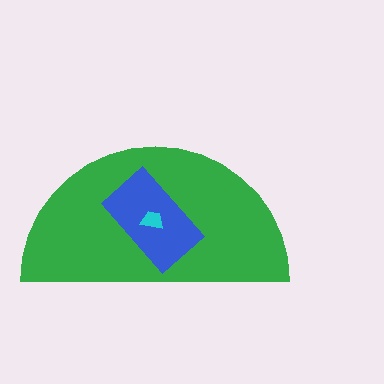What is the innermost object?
The cyan trapezoid.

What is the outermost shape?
The green semicircle.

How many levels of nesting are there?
3.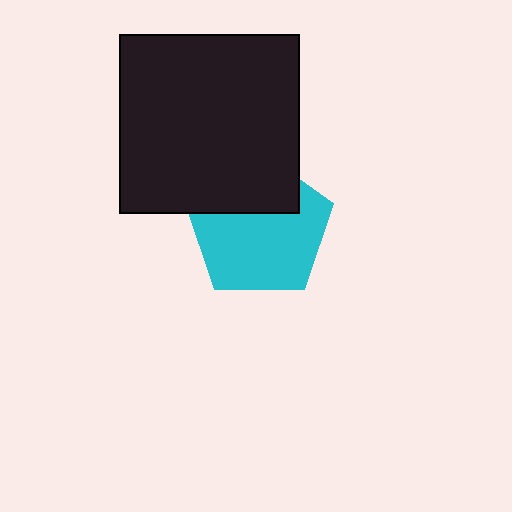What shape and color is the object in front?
The object in front is a black square.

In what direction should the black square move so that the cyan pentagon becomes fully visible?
The black square should move up. That is the shortest direction to clear the overlap and leave the cyan pentagon fully visible.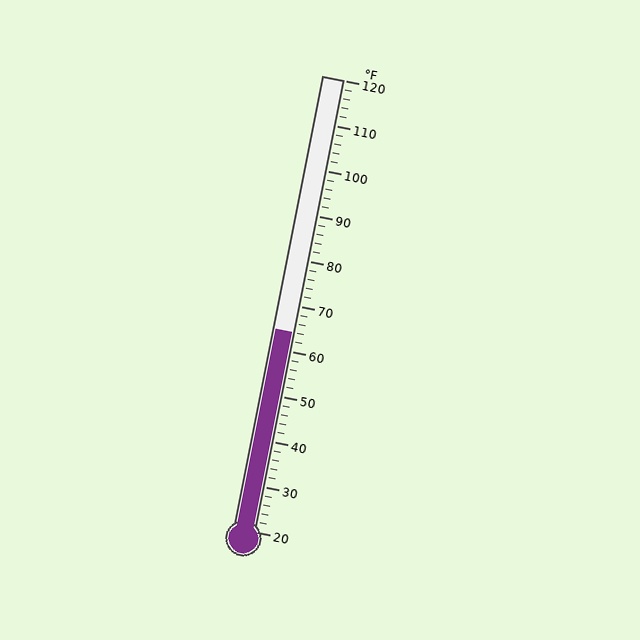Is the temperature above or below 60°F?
The temperature is above 60°F.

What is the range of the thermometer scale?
The thermometer scale ranges from 20°F to 120°F.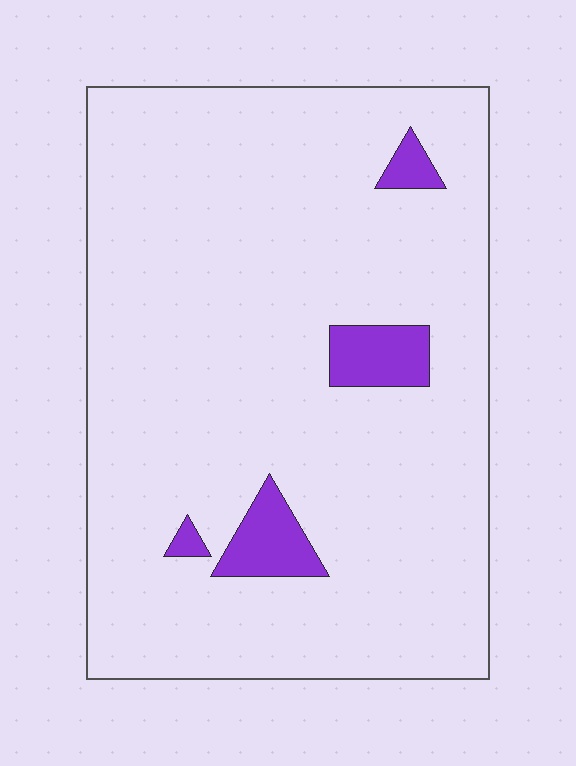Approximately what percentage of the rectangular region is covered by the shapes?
Approximately 5%.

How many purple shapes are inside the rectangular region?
4.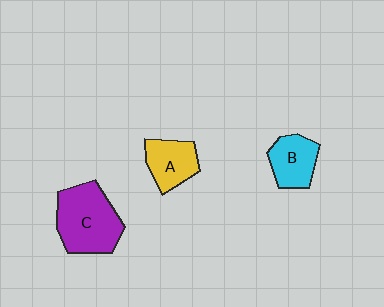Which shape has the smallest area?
Shape A (yellow).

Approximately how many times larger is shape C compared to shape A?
Approximately 1.7 times.